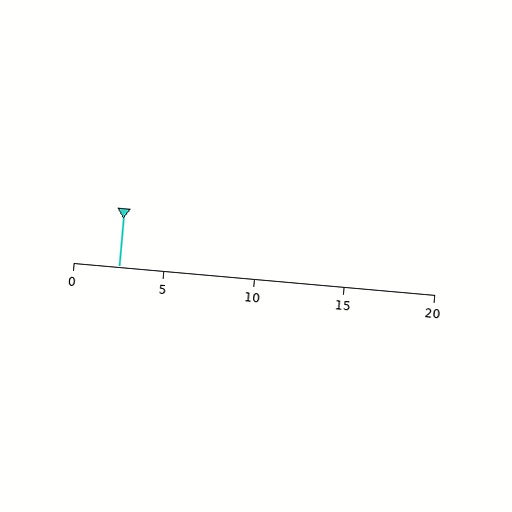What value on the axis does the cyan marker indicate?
The marker indicates approximately 2.5.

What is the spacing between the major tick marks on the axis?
The major ticks are spaced 5 apart.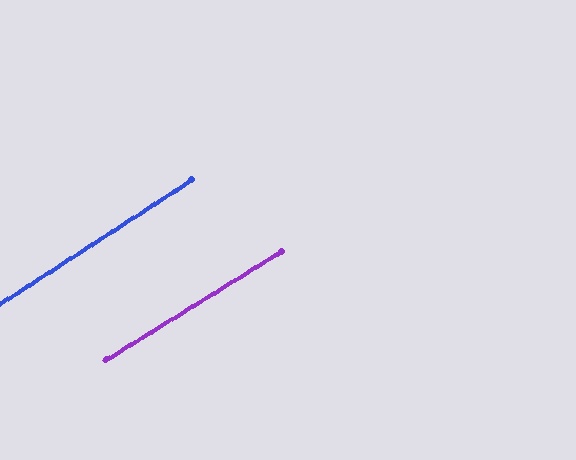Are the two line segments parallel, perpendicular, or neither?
Parallel — their directions differ by only 1.0°.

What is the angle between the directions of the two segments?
Approximately 1 degree.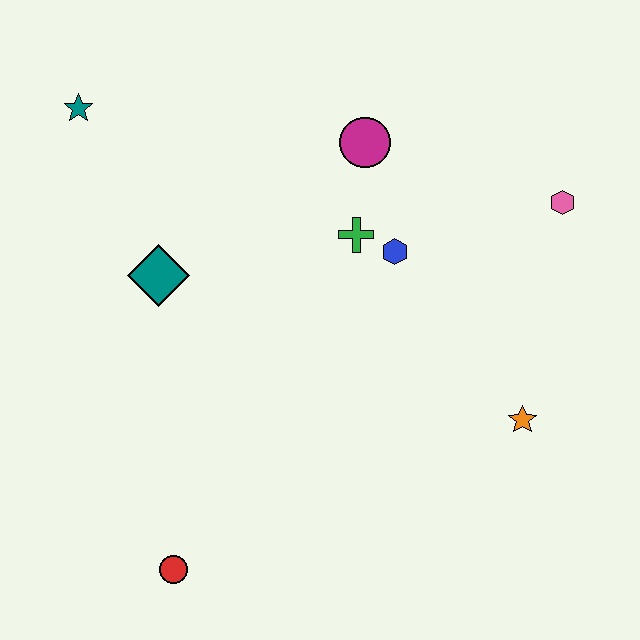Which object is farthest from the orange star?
The teal star is farthest from the orange star.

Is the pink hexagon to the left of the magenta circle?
No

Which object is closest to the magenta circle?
The green cross is closest to the magenta circle.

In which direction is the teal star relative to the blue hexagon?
The teal star is to the left of the blue hexagon.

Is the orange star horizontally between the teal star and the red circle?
No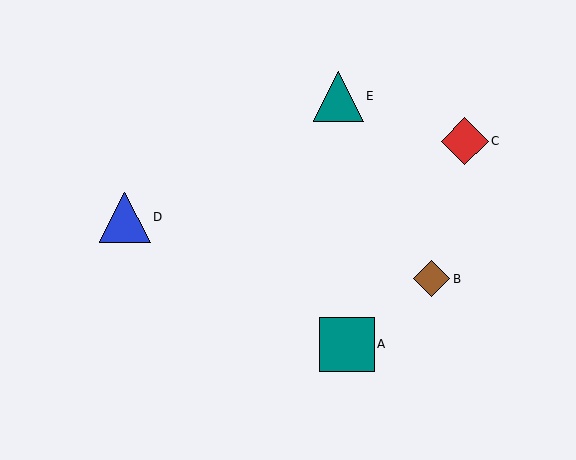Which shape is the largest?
The teal square (labeled A) is the largest.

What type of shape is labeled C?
Shape C is a red diamond.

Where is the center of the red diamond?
The center of the red diamond is at (465, 141).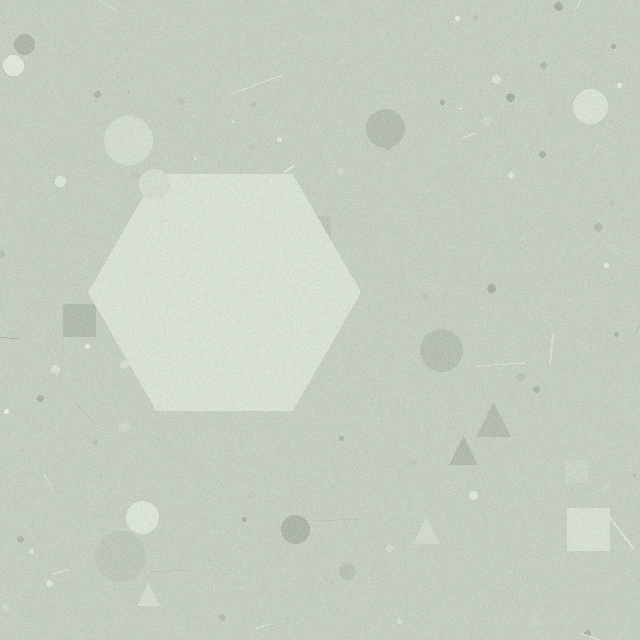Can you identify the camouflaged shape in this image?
The camouflaged shape is a hexagon.